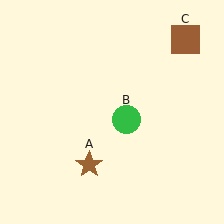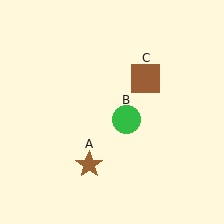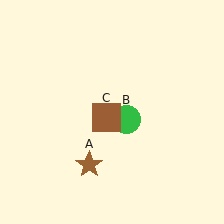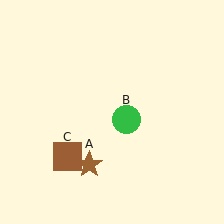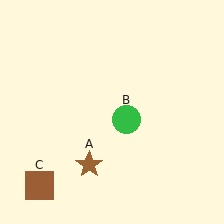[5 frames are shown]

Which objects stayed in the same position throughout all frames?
Brown star (object A) and green circle (object B) remained stationary.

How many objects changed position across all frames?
1 object changed position: brown square (object C).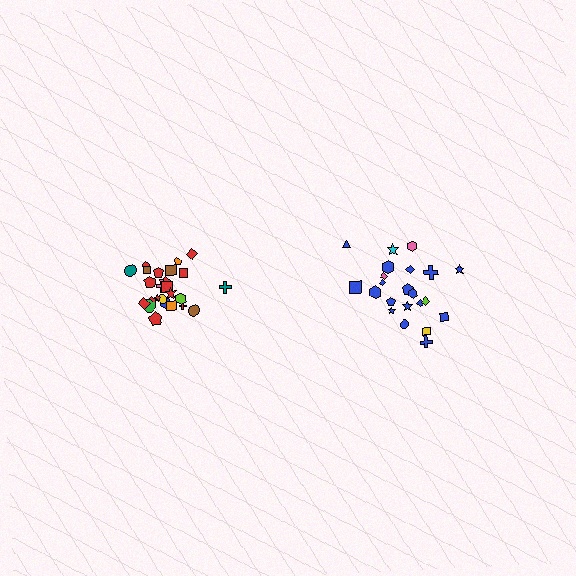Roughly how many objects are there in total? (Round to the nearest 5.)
Roughly 45 objects in total.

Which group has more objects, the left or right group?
The left group.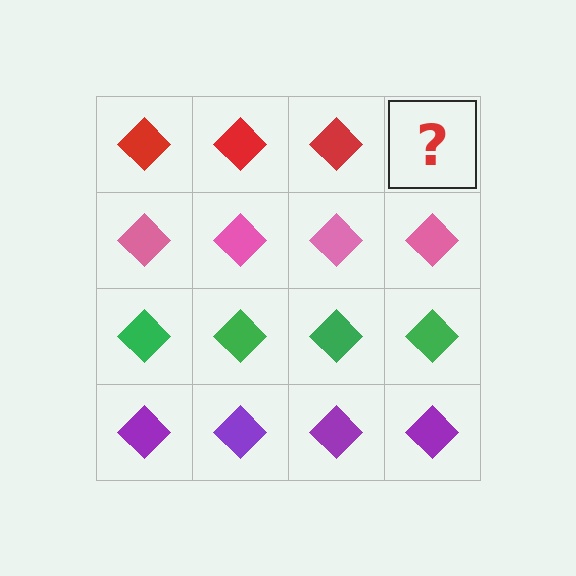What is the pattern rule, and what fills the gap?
The rule is that each row has a consistent color. The gap should be filled with a red diamond.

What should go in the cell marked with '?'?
The missing cell should contain a red diamond.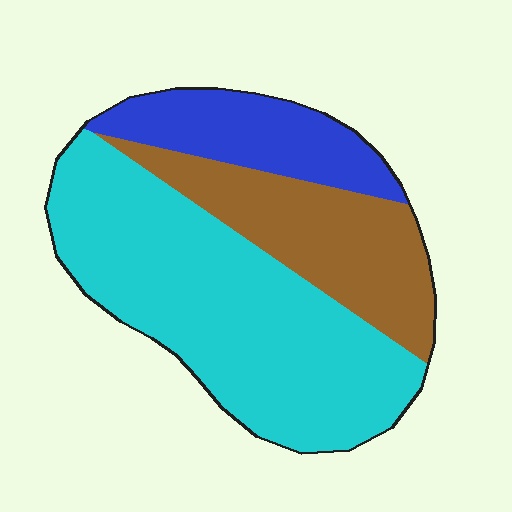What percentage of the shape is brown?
Brown takes up about one quarter (1/4) of the shape.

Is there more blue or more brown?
Brown.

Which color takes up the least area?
Blue, at roughly 20%.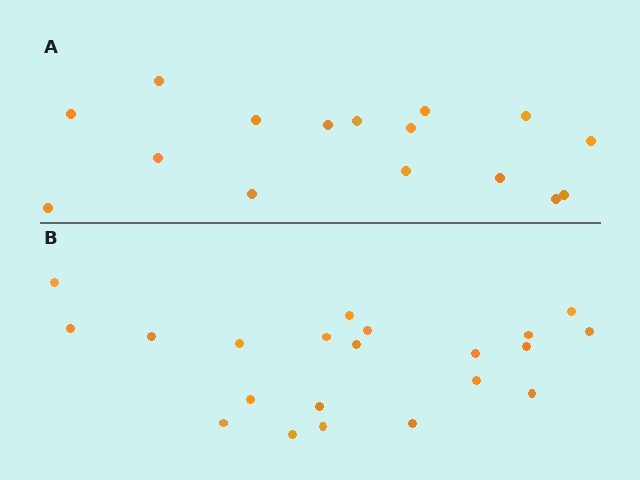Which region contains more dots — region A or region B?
Region B (the bottom region) has more dots.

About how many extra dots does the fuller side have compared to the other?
Region B has about 5 more dots than region A.